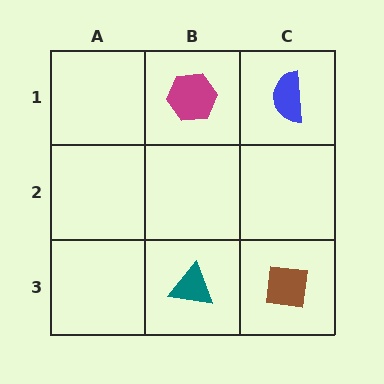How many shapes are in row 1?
2 shapes.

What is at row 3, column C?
A brown square.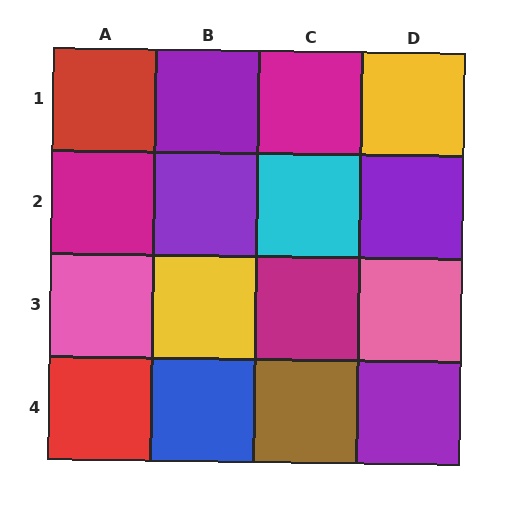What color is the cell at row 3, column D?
Pink.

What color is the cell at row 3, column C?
Magenta.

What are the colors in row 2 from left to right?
Magenta, purple, cyan, purple.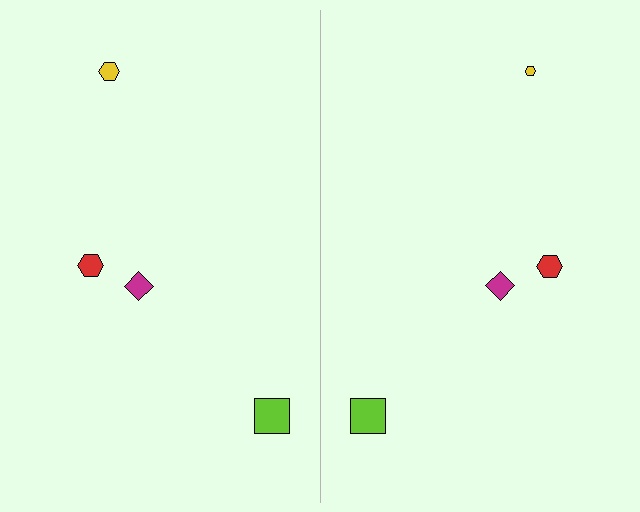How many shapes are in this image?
There are 8 shapes in this image.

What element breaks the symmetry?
The yellow hexagon on the right side has a different size than its mirror counterpart.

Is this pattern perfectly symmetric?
No, the pattern is not perfectly symmetric. The yellow hexagon on the right side has a different size than its mirror counterpart.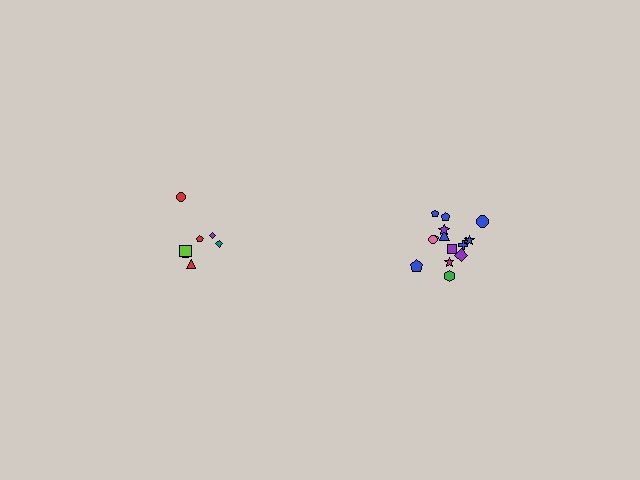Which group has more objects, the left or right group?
The right group.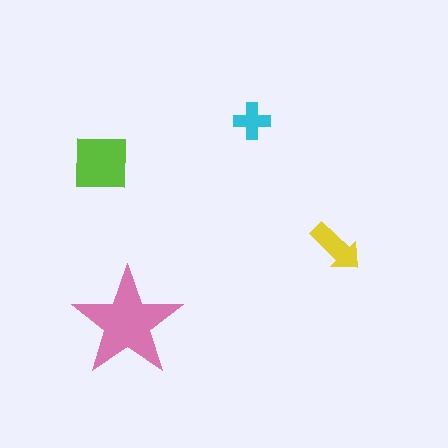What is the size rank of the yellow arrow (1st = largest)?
3rd.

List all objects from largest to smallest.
The pink star, the lime square, the yellow arrow, the cyan cross.